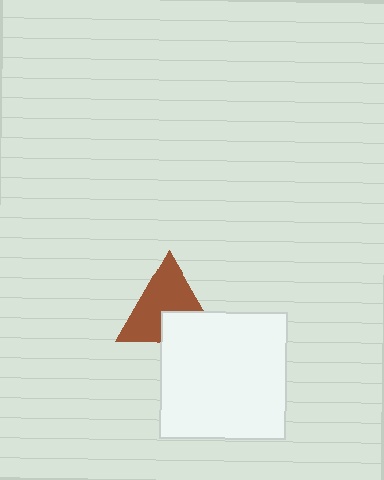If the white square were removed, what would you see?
You would see the complete brown triangle.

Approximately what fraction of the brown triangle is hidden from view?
Roughly 33% of the brown triangle is hidden behind the white square.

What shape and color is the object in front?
The object in front is a white square.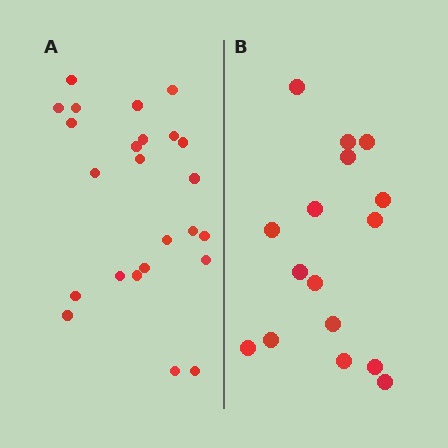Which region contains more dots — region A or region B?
Region A (the left region) has more dots.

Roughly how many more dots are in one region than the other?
Region A has roughly 8 or so more dots than region B.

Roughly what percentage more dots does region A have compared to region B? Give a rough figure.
About 50% more.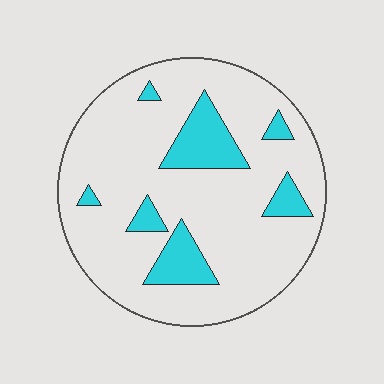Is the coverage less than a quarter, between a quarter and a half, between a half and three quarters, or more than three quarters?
Less than a quarter.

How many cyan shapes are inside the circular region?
7.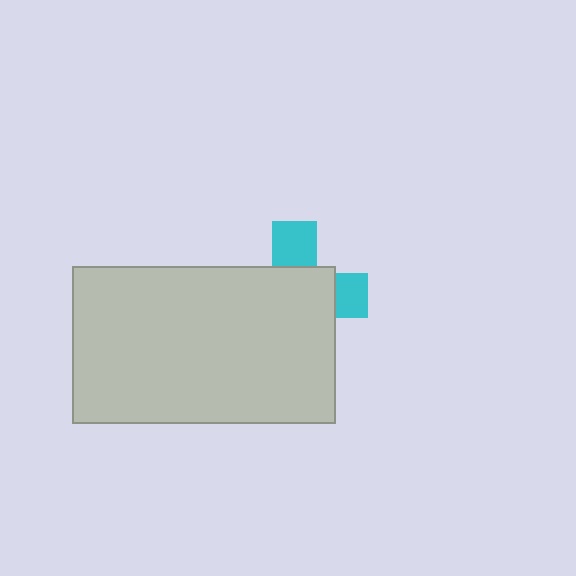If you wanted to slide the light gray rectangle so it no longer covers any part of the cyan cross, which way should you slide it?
Slide it toward the lower-left — that is the most direct way to separate the two shapes.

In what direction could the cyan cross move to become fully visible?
The cyan cross could move toward the upper-right. That would shift it out from behind the light gray rectangle entirely.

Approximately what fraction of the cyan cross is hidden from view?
Roughly 70% of the cyan cross is hidden behind the light gray rectangle.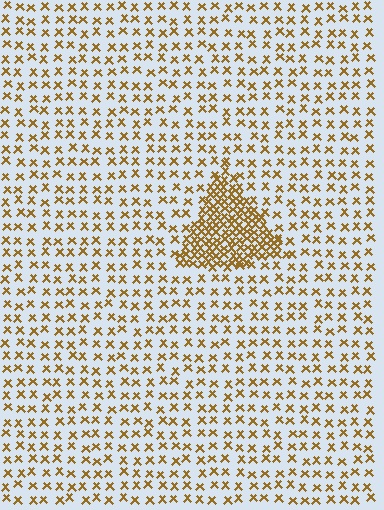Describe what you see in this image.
The image contains small brown elements arranged at two different densities. A triangle-shaped region is visible where the elements are more densely packed than the surrounding area.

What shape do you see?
I see a triangle.